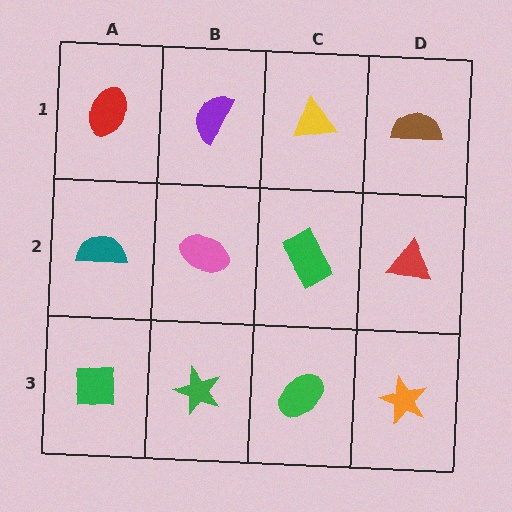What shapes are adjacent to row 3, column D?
A red triangle (row 2, column D), a green ellipse (row 3, column C).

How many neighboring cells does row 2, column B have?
4.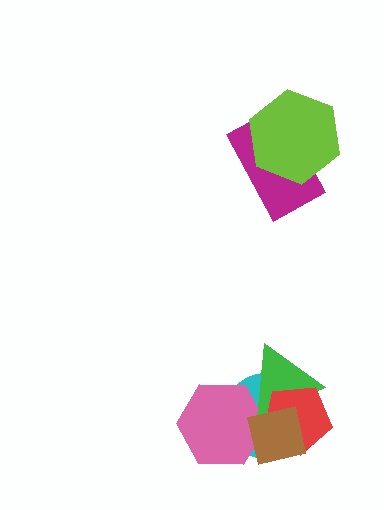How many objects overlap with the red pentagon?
3 objects overlap with the red pentagon.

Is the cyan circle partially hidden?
Yes, it is partially covered by another shape.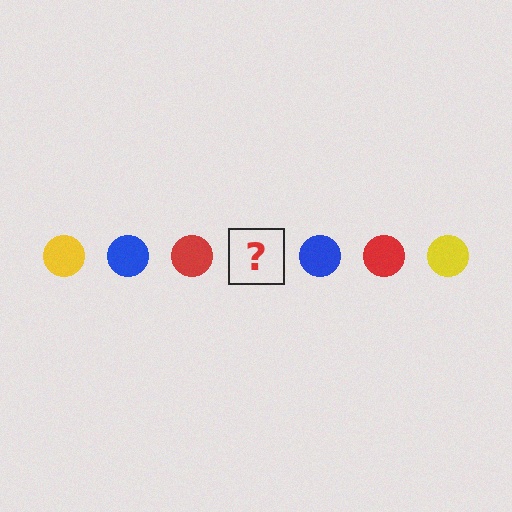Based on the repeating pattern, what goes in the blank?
The blank should be a yellow circle.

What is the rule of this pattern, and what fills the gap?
The rule is that the pattern cycles through yellow, blue, red circles. The gap should be filled with a yellow circle.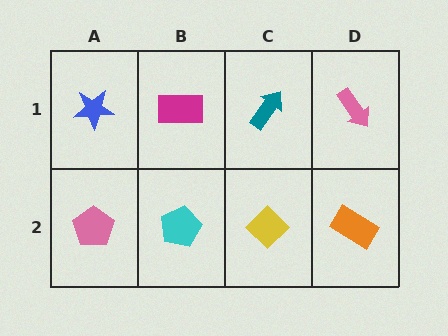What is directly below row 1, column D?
An orange rectangle.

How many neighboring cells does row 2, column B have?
3.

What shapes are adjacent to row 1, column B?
A cyan pentagon (row 2, column B), a blue star (row 1, column A), a teal arrow (row 1, column C).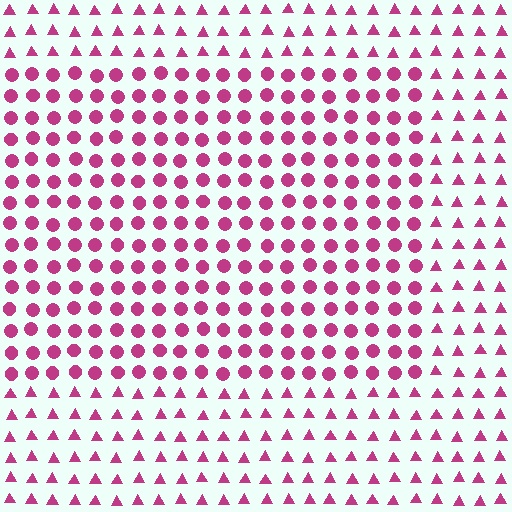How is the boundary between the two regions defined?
The boundary is defined by a change in element shape: circles inside vs. triangles outside. All elements share the same color and spacing.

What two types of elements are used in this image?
The image uses circles inside the rectangle region and triangles outside it.